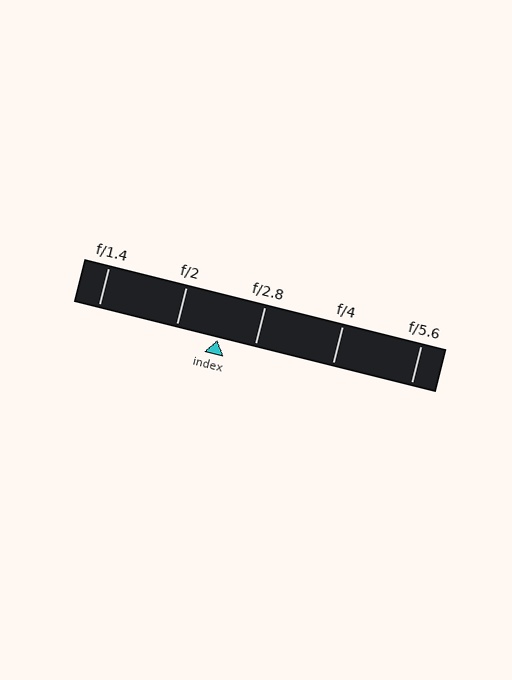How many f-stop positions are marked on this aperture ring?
There are 5 f-stop positions marked.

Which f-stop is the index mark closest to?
The index mark is closest to f/2.8.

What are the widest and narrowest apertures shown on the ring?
The widest aperture shown is f/1.4 and the narrowest is f/5.6.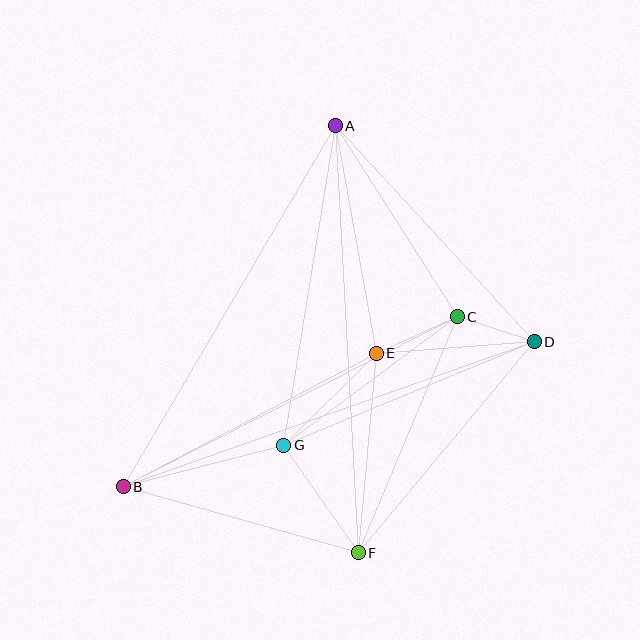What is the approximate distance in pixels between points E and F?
The distance between E and F is approximately 200 pixels.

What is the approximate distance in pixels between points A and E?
The distance between A and E is approximately 231 pixels.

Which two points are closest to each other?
Points C and D are closest to each other.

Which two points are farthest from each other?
Points B and D are farthest from each other.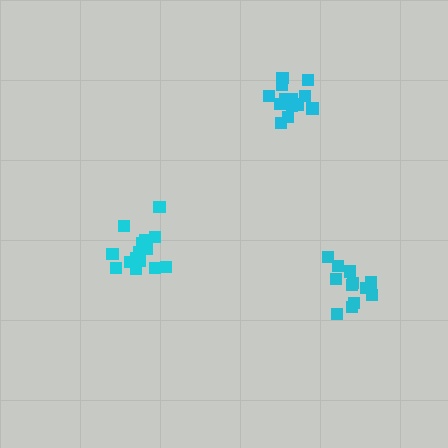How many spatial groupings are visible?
There are 3 spatial groupings.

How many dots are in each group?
Group 1: 13 dots, Group 2: 15 dots, Group 3: 13 dots (41 total).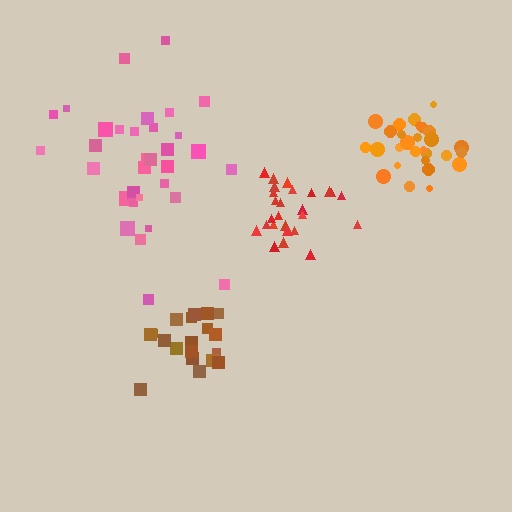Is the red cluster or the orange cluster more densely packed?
Orange.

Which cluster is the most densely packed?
Orange.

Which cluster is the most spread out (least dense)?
Pink.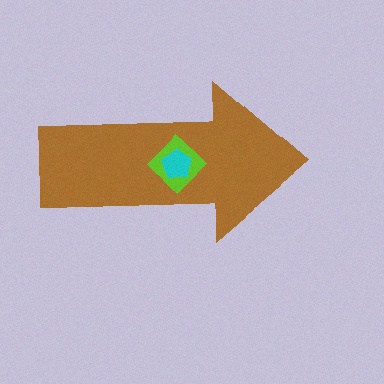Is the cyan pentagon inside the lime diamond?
Yes.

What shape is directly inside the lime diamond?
The cyan pentagon.